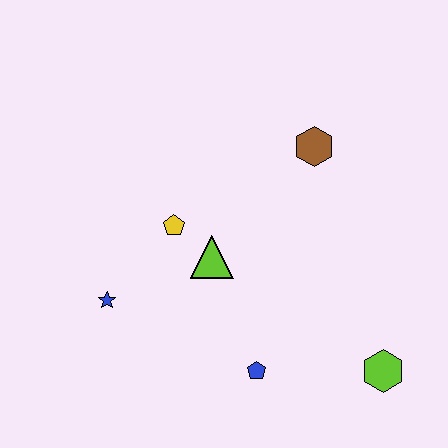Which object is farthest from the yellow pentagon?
The lime hexagon is farthest from the yellow pentagon.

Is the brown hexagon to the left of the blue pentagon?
No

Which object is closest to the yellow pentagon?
The lime triangle is closest to the yellow pentagon.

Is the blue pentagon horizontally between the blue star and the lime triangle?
No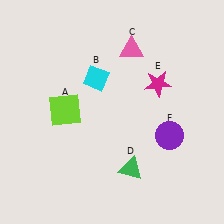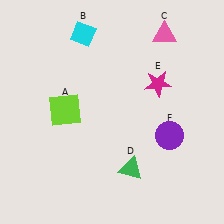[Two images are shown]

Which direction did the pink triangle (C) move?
The pink triangle (C) moved right.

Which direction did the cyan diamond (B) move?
The cyan diamond (B) moved up.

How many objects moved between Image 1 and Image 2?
2 objects moved between the two images.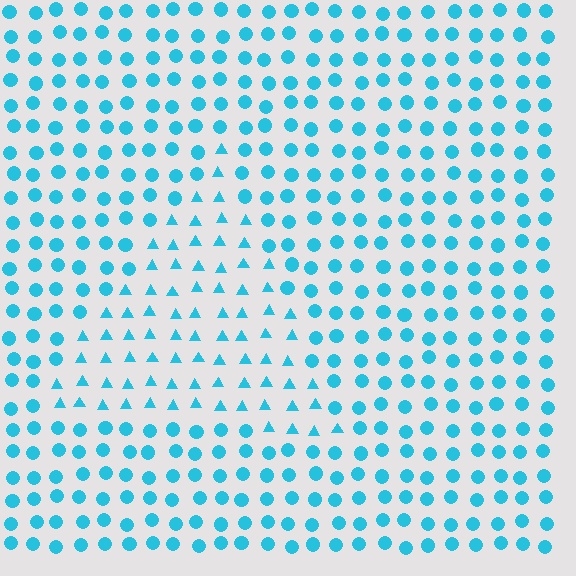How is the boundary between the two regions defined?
The boundary is defined by a change in element shape: triangles inside vs. circles outside. All elements share the same color and spacing.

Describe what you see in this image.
The image is filled with small cyan elements arranged in a uniform grid. A triangle-shaped region contains triangles, while the surrounding area contains circles. The boundary is defined purely by the change in element shape.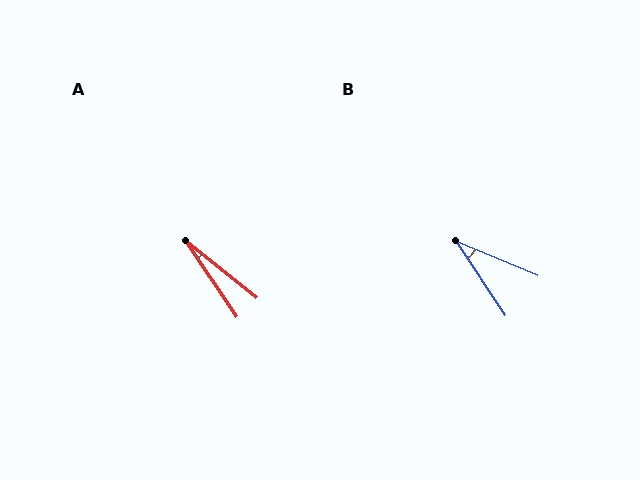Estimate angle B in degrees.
Approximately 34 degrees.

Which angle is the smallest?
A, at approximately 17 degrees.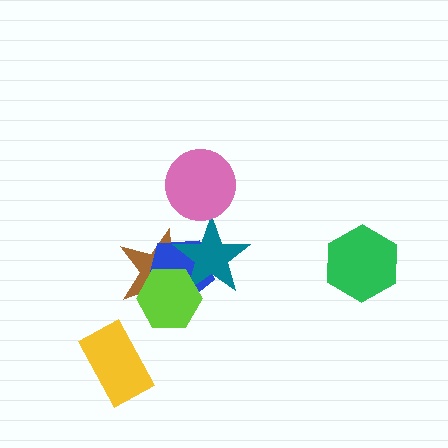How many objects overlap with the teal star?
3 objects overlap with the teal star.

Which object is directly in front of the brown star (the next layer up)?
The blue pentagon is directly in front of the brown star.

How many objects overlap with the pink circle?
0 objects overlap with the pink circle.